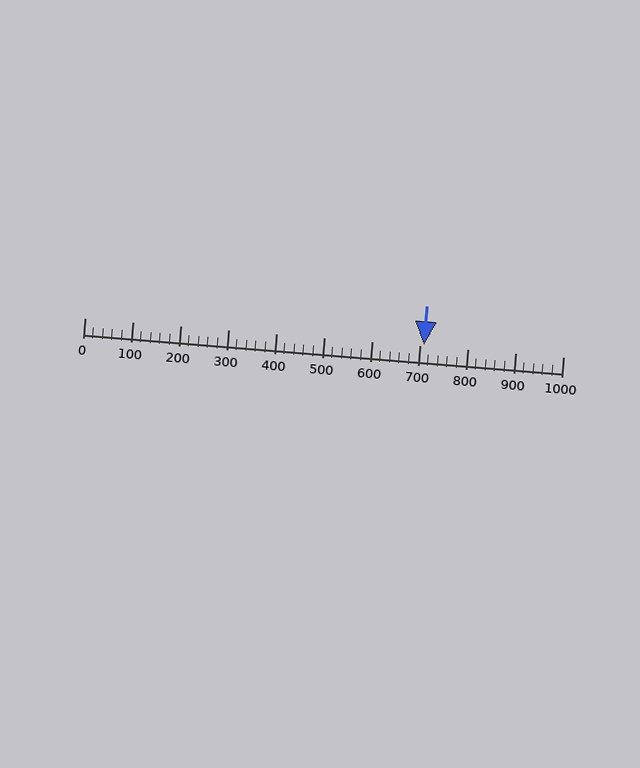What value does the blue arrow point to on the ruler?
The blue arrow points to approximately 708.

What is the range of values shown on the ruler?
The ruler shows values from 0 to 1000.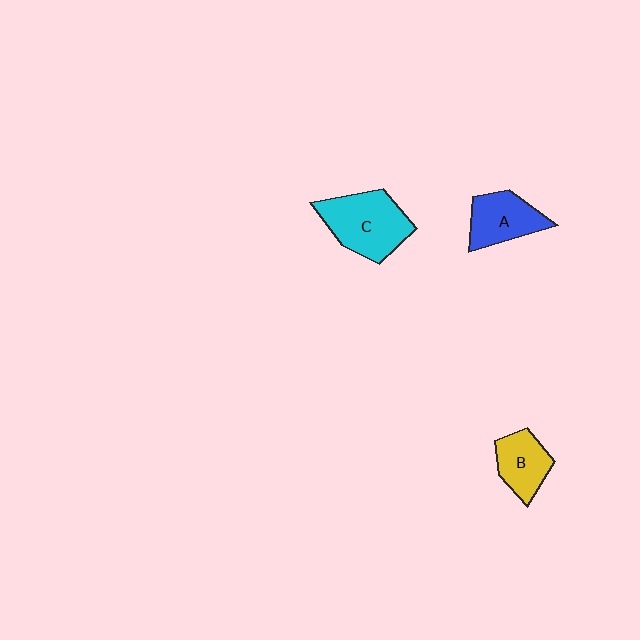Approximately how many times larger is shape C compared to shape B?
Approximately 1.6 times.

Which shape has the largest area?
Shape C (cyan).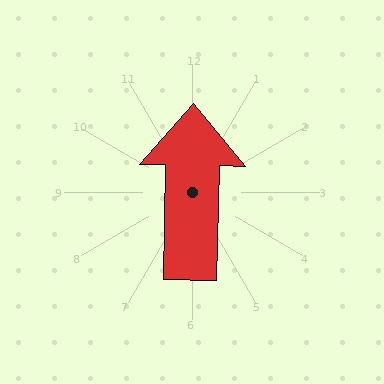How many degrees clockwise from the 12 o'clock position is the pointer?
Approximately 1 degrees.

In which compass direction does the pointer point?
North.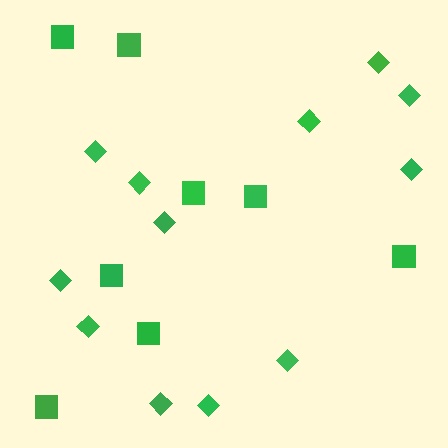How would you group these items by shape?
There are 2 groups: one group of squares (8) and one group of diamonds (12).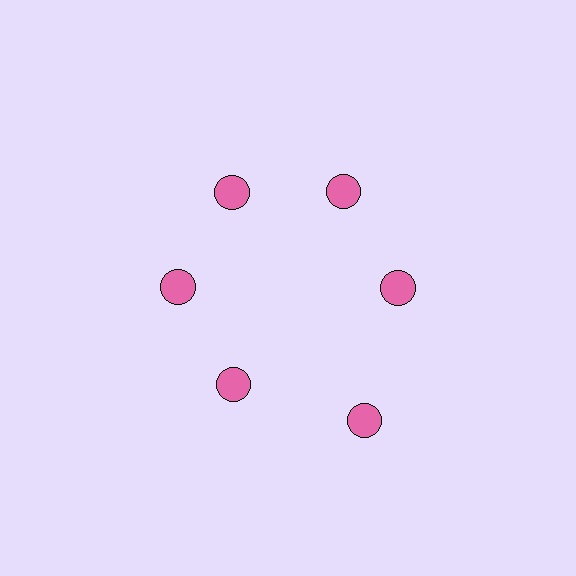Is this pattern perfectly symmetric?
No. The 6 pink circles are arranged in a ring, but one element near the 5 o'clock position is pushed outward from the center, breaking the 6-fold rotational symmetry.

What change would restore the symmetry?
The symmetry would be restored by moving it inward, back onto the ring so that all 6 circles sit at equal angles and equal distance from the center.